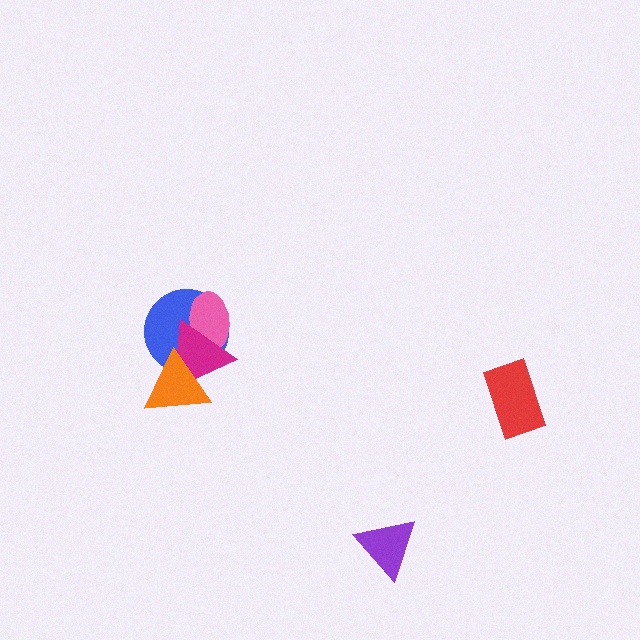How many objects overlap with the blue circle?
3 objects overlap with the blue circle.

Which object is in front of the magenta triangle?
The orange triangle is in front of the magenta triangle.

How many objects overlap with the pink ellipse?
2 objects overlap with the pink ellipse.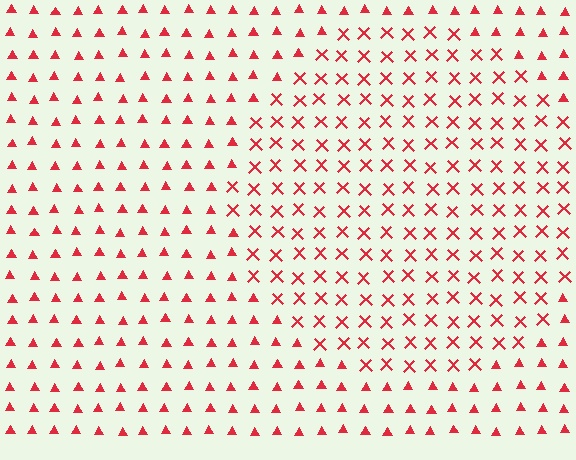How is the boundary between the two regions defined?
The boundary is defined by a change in element shape: X marks inside vs. triangles outside. All elements share the same color and spacing.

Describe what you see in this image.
The image is filled with small red elements arranged in a uniform grid. A circle-shaped region contains X marks, while the surrounding area contains triangles. The boundary is defined purely by the change in element shape.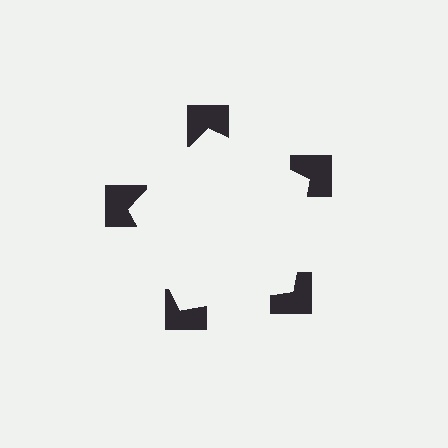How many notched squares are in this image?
There are 5 — one at each vertex of the illusory pentagon.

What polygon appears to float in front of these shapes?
An illusory pentagon — its edges are inferred from the aligned wedge cuts in the notched squares, not physically drawn.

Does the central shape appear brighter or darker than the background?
It typically appears slightly brighter than the background, even though no actual brightness change is drawn.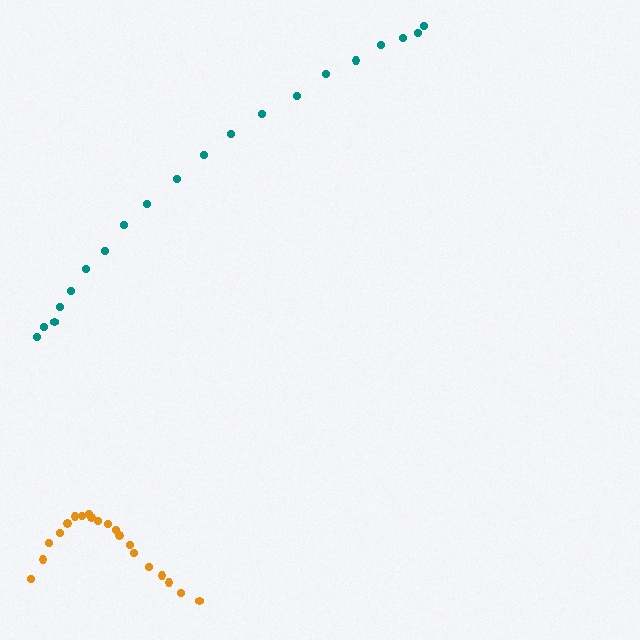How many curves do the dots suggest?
There are 2 distinct paths.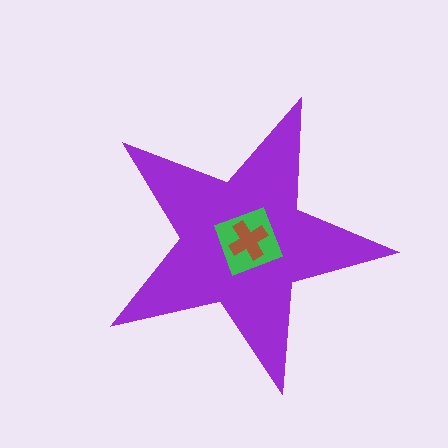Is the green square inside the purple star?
Yes.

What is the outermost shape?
The purple star.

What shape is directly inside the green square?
The brown cross.